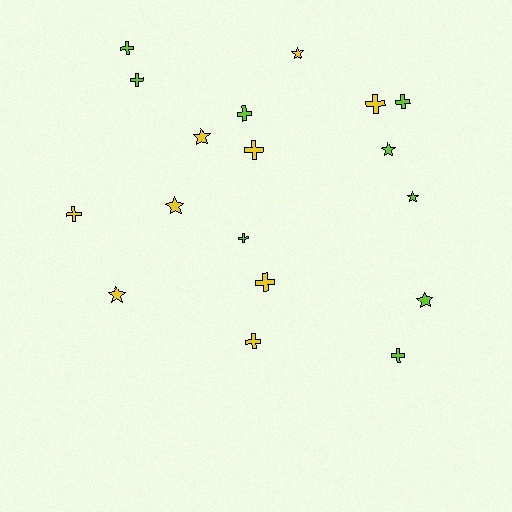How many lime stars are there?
There are 3 lime stars.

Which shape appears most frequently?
Cross, with 11 objects.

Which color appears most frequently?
Lime, with 9 objects.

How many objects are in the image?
There are 18 objects.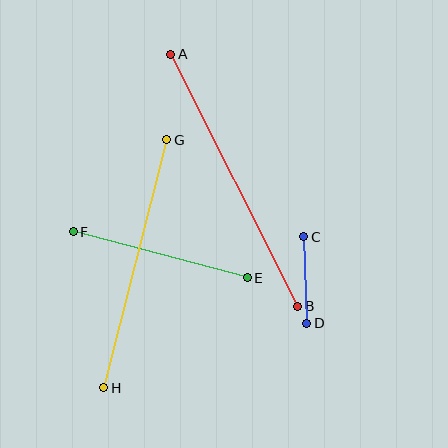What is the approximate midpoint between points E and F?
The midpoint is at approximately (160, 255) pixels.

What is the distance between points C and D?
The distance is approximately 87 pixels.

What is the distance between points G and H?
The distance is approximately 256 pixels.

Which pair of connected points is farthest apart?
Points A and B are farthest apart.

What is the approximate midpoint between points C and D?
The midpoint is at approximately (305, 280) pixels.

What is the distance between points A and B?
The distance is approximately 282 pixels.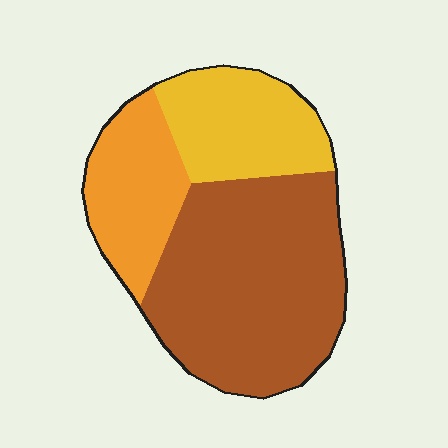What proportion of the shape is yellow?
Yellow takes up about one quarter (1/4) of the shape.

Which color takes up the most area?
Brown, at roughly 55%.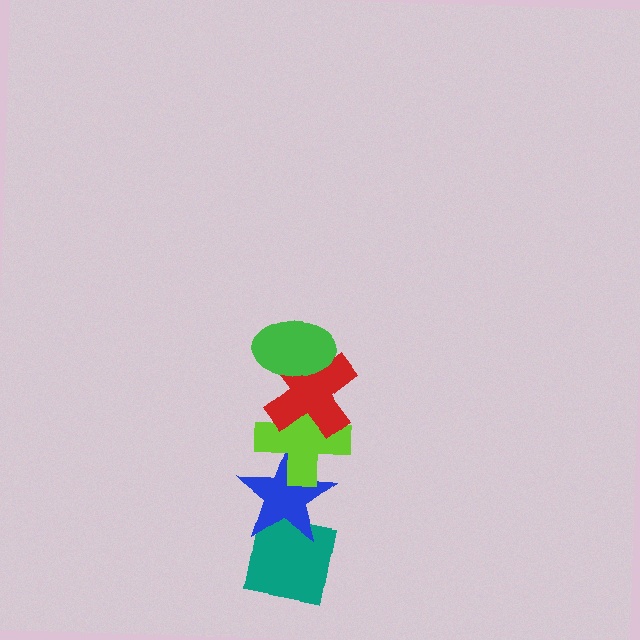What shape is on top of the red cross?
The green ellipse is on top of the red cross.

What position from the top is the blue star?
The blue star is 4th from the top.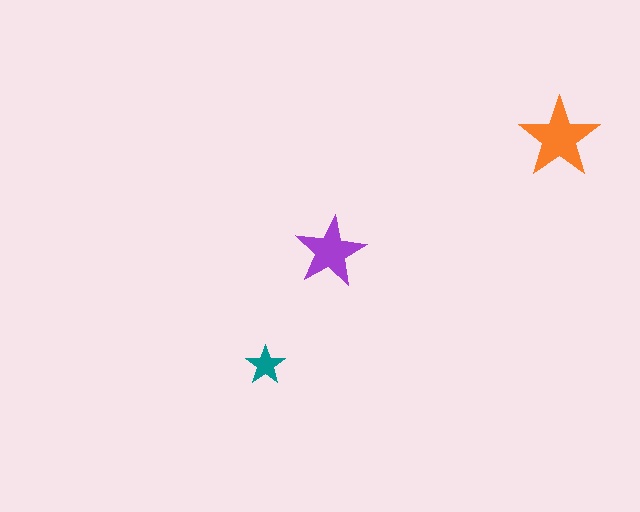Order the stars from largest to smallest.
the orange one, the purple one, the teal one.